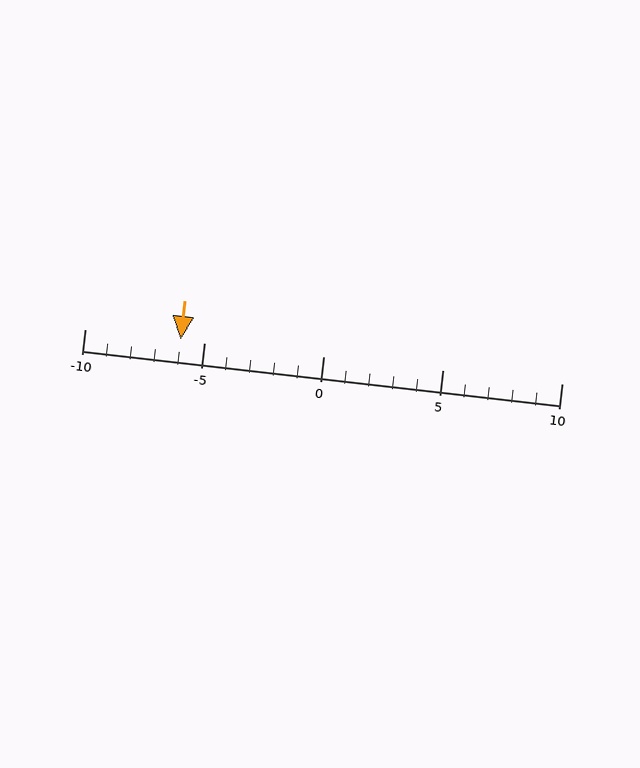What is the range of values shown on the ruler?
The ruler shows values from -10 to 10.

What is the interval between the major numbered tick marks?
The major tick marks are spaced 5 units apart.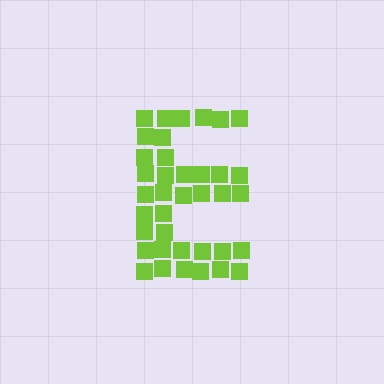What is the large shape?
The large shape is the letter E.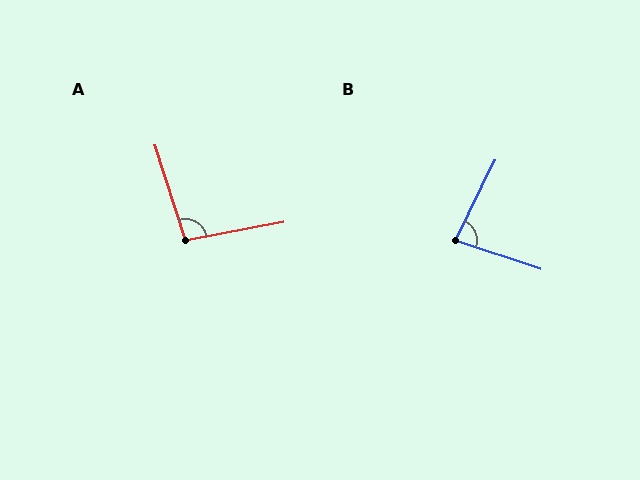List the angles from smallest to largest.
B (82°), A (97°).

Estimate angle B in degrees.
Approximately 82 degrees.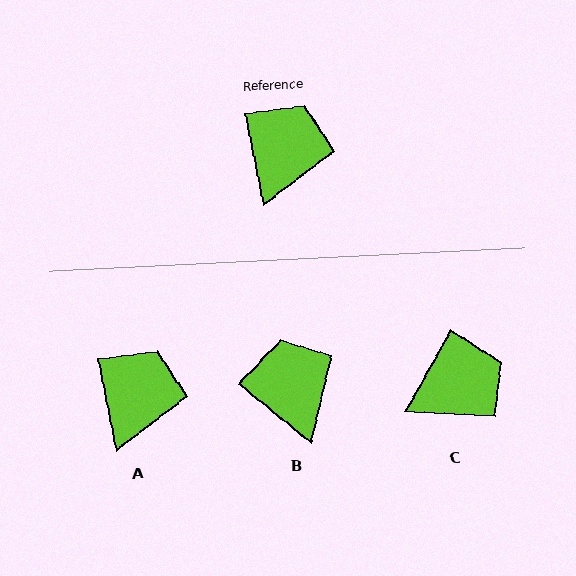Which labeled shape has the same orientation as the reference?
A.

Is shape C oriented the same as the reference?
No, it is off by about 41 degrees.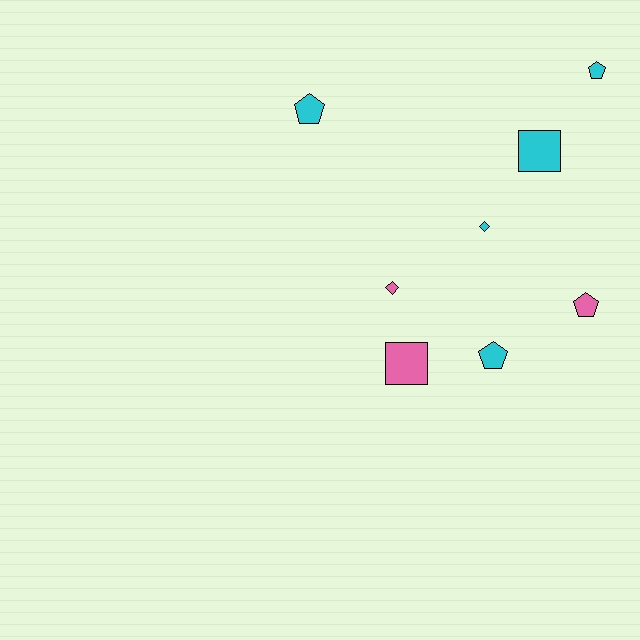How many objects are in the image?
There are 8 objects.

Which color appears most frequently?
Cyan, with 5 objects.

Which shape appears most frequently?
Pentagon, with 4 objects.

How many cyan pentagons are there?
There are 3 cyan pentagons.